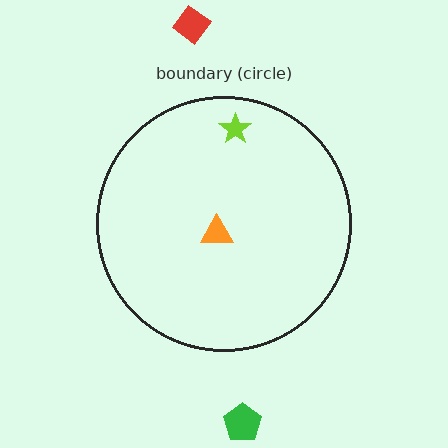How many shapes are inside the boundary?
2 inside, 2 outside.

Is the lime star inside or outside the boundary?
Inside.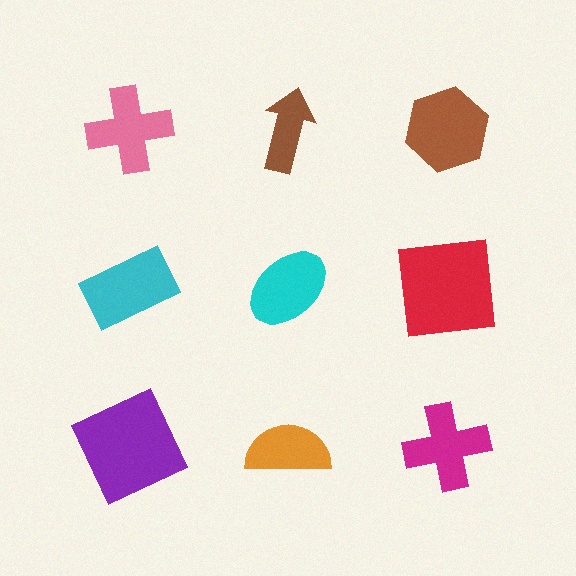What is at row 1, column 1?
A pink cross.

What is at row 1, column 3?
A brown hexagon.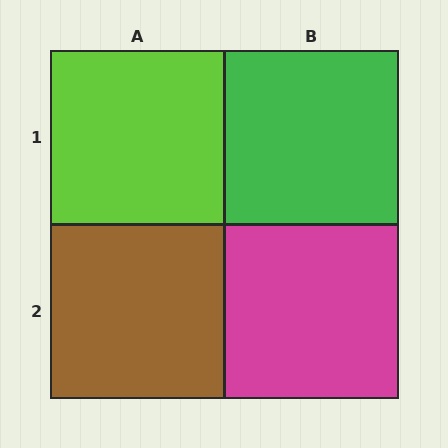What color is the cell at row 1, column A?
Lime.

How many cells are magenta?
1 cell is magenta.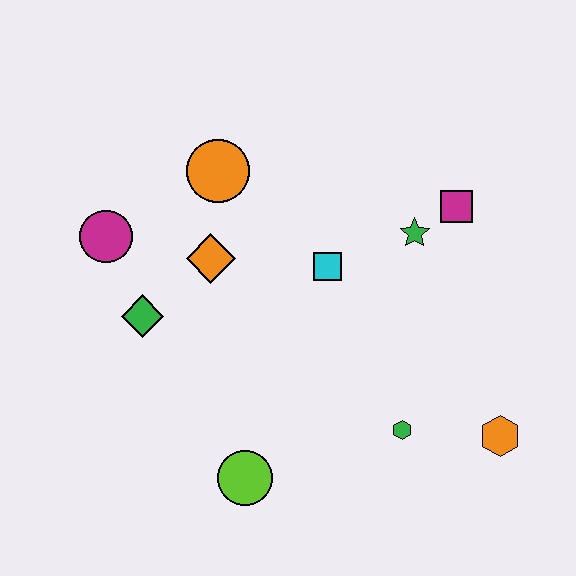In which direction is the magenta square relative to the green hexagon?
The magenta square is above the green hexagon.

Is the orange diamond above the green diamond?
Yes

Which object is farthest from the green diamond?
The orange hexagon is farthest from the green diamond.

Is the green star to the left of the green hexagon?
No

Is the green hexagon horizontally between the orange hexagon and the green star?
No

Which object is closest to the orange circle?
The orange diamond is closest to the orange circle.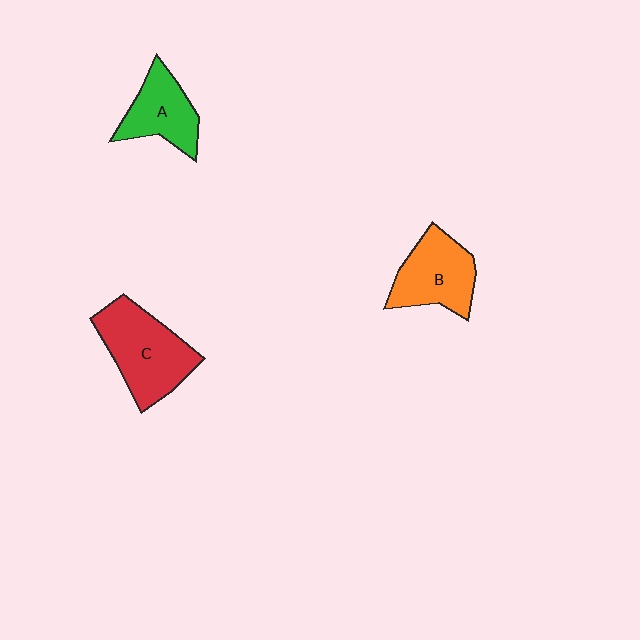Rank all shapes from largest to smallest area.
From largest to smallest: C (red), B (orange), A (green).